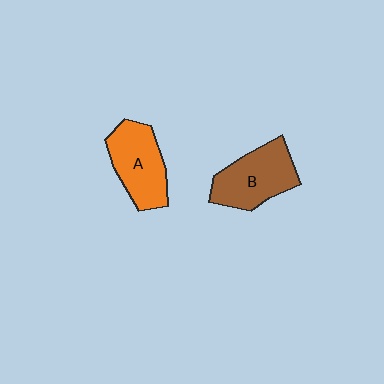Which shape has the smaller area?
Shape A (orange).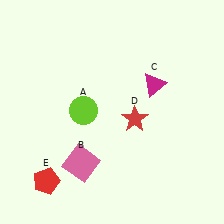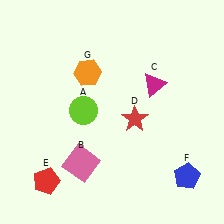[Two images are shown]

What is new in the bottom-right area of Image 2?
A blue pentagon (F) was added in the bottom-right area of Image 2.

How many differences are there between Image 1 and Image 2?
There are 2 differences between the two images.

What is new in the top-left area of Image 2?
An orange hexagon (G) was added in the top-left area of Image 2.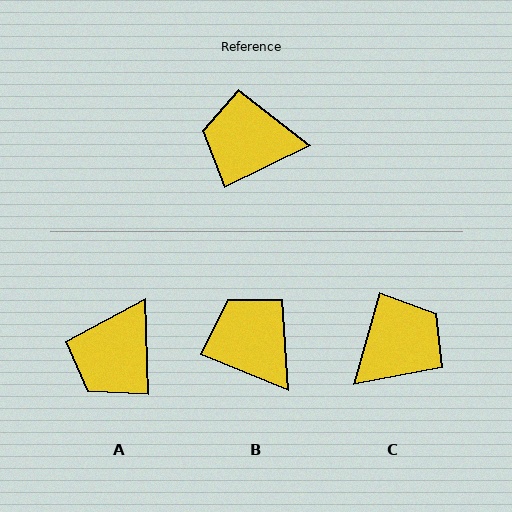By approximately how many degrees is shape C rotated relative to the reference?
Approximately 131 degrees clockwise.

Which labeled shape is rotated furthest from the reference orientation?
C, about 131 degrees away.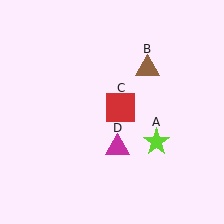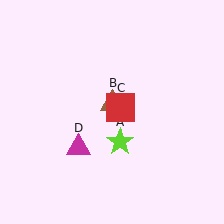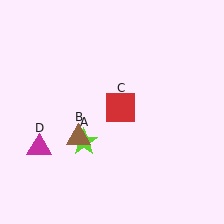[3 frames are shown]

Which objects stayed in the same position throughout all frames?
Red square (object C) remained stationary.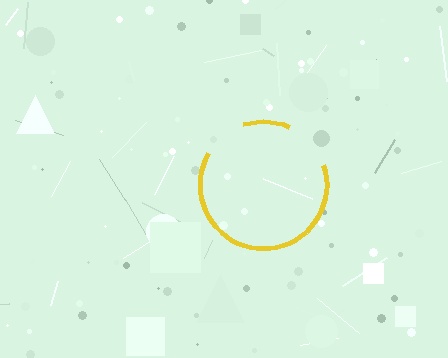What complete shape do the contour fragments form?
The contour fragments form a circle.